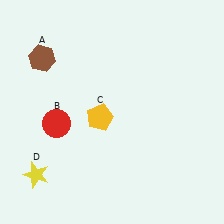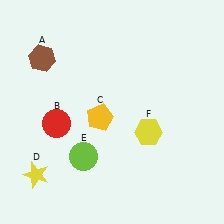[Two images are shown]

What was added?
A lime circle (E), a yellow hexagon (F) were added in Image 2.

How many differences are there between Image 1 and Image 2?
There are 2 differences between the two images.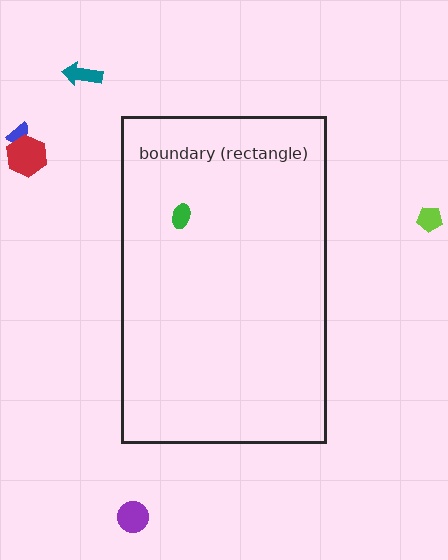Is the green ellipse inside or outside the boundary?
Inside.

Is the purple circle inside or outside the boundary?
Outside.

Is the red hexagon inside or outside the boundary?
Outside.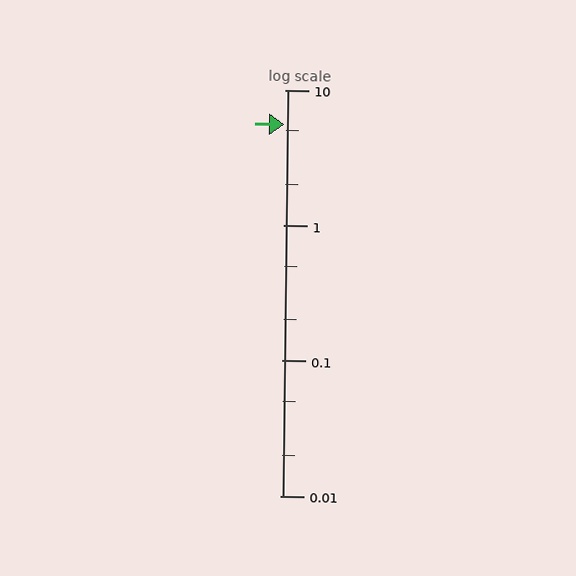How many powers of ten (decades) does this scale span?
The scale spans 3 decades, from 0.01 to 10.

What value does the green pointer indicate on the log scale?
The pointer indicates approximately 5.6.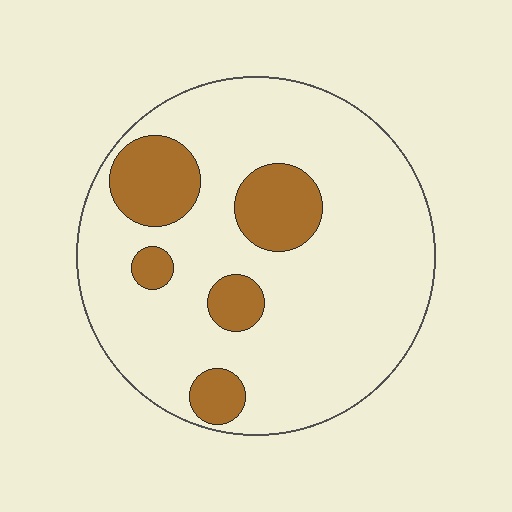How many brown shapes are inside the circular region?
5.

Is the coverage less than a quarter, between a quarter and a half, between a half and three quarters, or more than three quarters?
Less than a quarter.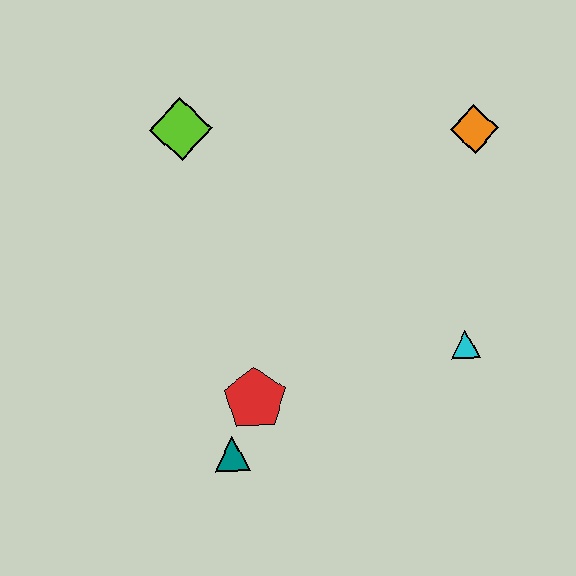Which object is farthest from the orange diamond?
The teal triangle is farthest from the orange diamond.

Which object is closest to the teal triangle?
The red pentagon is closest to the teal triangle.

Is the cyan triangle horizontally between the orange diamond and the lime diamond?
Yes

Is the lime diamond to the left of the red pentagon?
Yes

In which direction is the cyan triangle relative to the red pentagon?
The cyan triangle is to the right of the red pentagon.